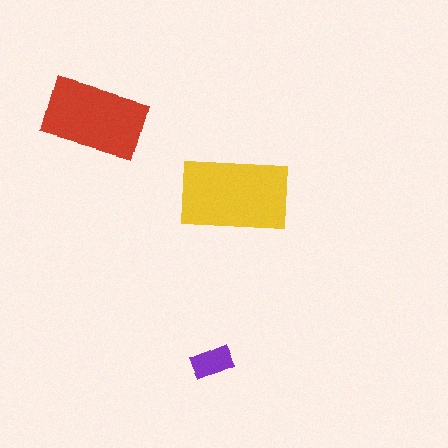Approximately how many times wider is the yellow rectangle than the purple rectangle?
About 2.5 times wider.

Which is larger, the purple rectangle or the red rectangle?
The red one.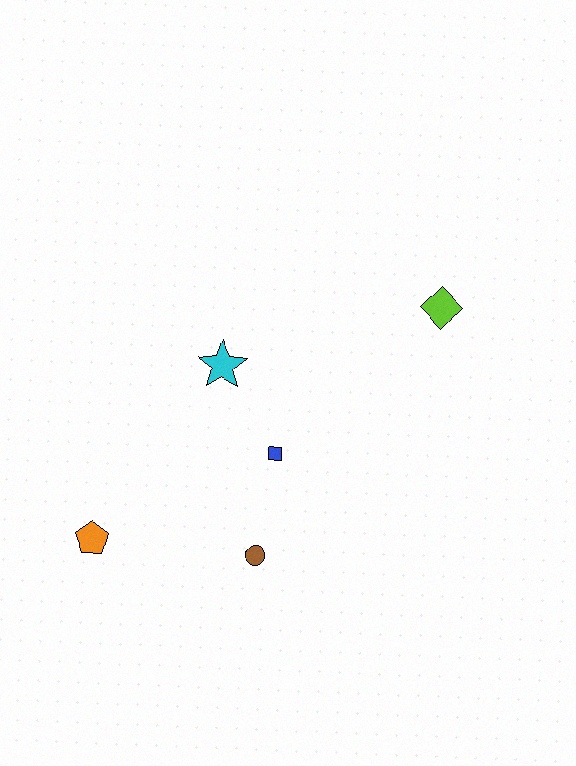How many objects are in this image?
There are 5 objects.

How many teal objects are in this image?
There are no teal objects.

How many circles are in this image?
There is 1 circle.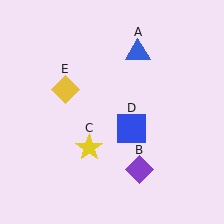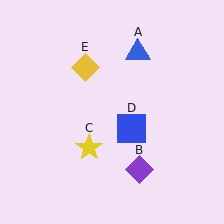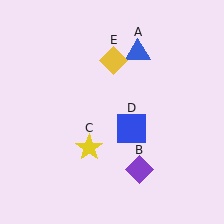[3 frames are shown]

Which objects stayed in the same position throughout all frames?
Blue triangle (object A) and purple diamond (object B) and yellow star (object C) and blue square (object D) remained stationary.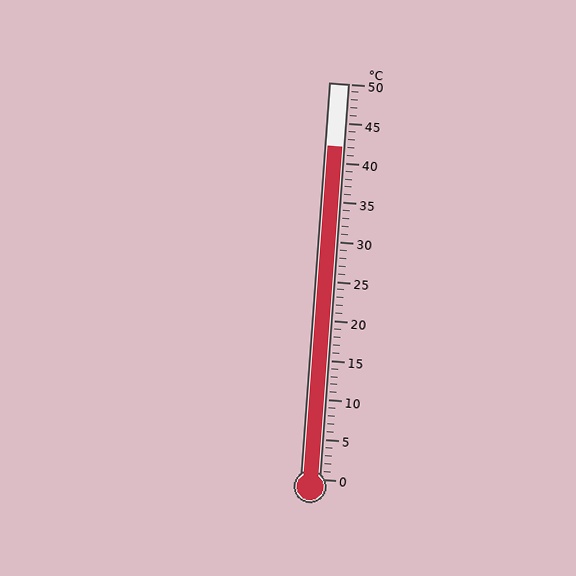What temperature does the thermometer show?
The thermometer shows approximately 42°C.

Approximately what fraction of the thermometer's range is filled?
The thermometer is filled to approximately 85% of its range.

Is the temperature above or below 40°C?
The temperature is above 40°C.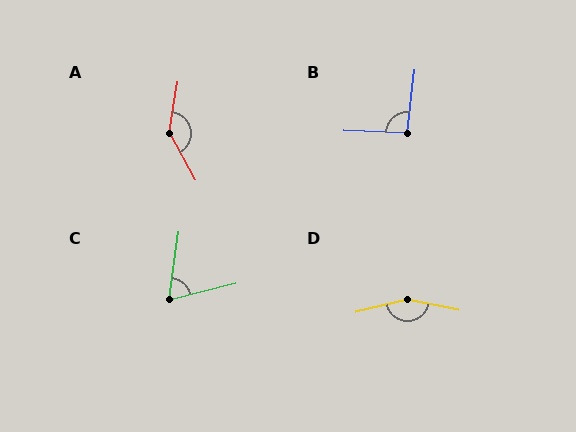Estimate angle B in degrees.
Approximately 95 degrees.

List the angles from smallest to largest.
C (68°), B (95°), A (142°), D (155°).